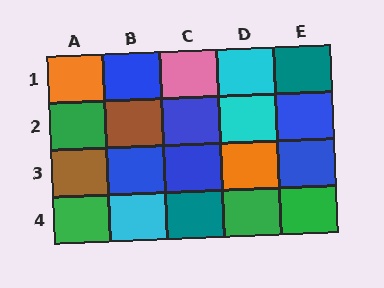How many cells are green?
4 cells are green.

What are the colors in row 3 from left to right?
Brown, blue, blue, orange, blue.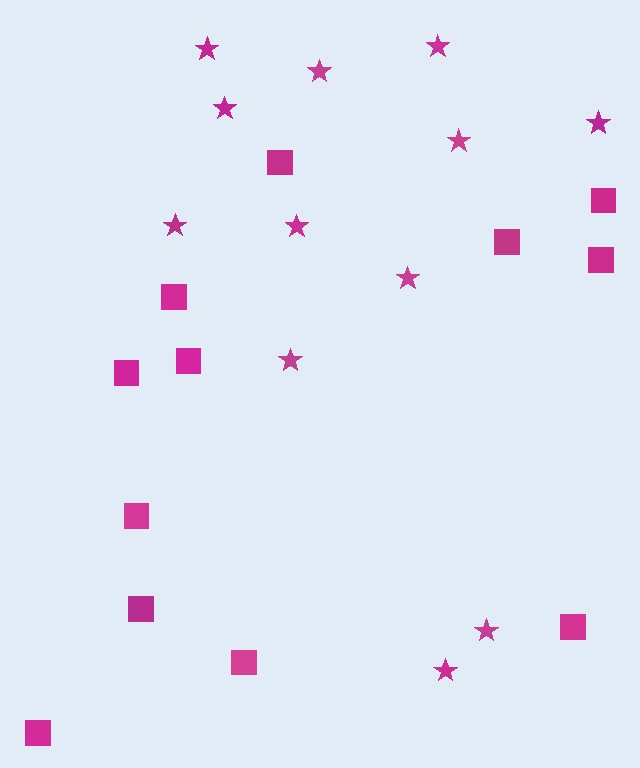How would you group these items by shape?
There are 2 groups: one group of squares (12) and one group of stars (12).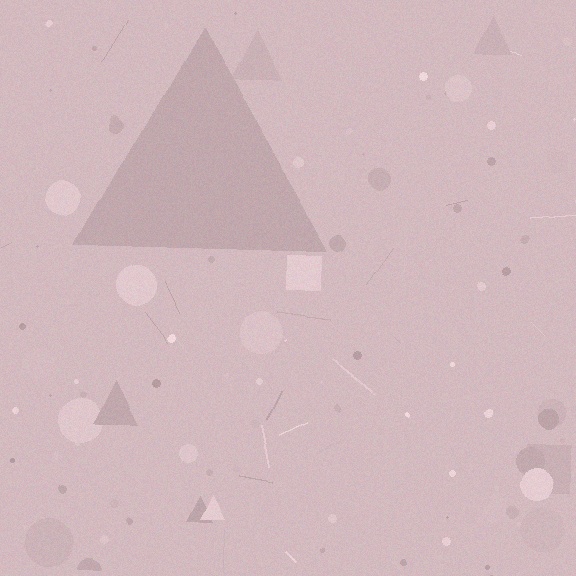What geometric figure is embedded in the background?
A triangle is embedded in the background.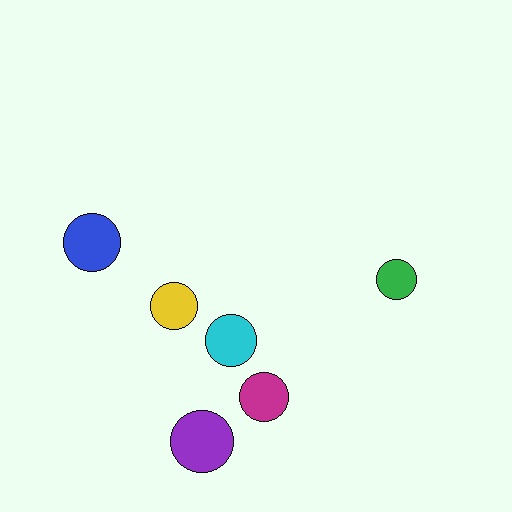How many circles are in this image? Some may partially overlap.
There are 6 circles.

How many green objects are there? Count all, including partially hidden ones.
There is 1 green object.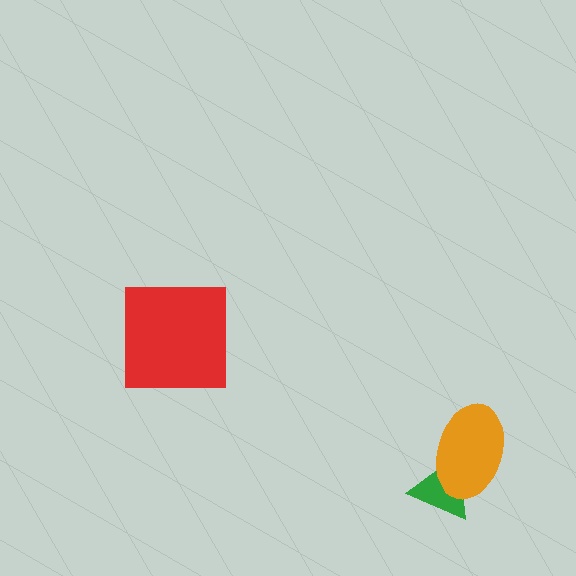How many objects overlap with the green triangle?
1 object overlaps with the green triangle.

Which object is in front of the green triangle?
The orange ellipse is in front of the green triangle.